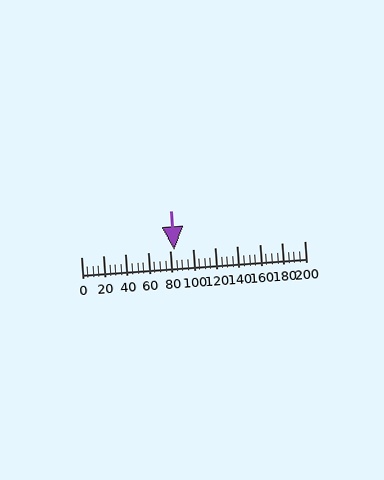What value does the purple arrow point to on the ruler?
The purple arrow points to approximately 84.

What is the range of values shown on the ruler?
The ruler shows values from 0 to 200.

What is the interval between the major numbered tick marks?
The major tick marks are spaced 20 units apart.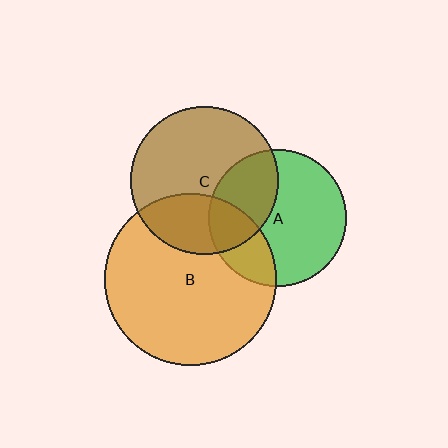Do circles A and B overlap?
Yes.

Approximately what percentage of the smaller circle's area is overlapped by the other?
Approximately 25%.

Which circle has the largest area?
Circle B (orange).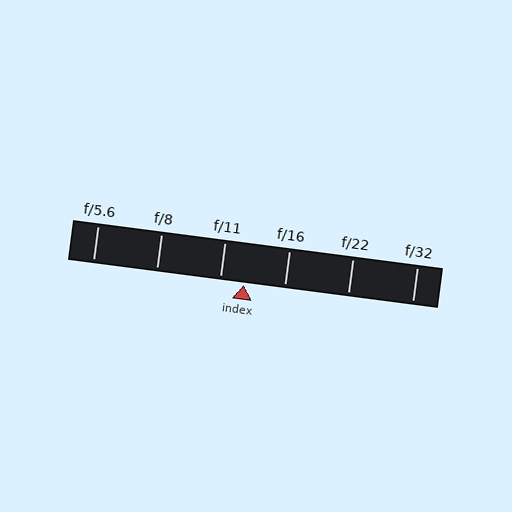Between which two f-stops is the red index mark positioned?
The index mark is between f/11 and f/16.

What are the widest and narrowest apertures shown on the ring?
The widest aperture shown is f/5.6 and the narrowest is f/32.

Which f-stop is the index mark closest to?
The index mark is closest to f/11.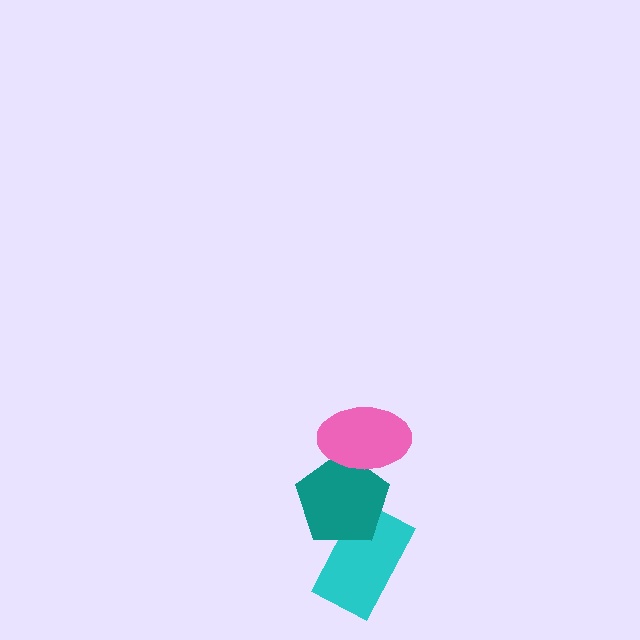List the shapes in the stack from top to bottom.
From top to bottom: the pink ellipse, the teal pentagon, the cyan rectangle.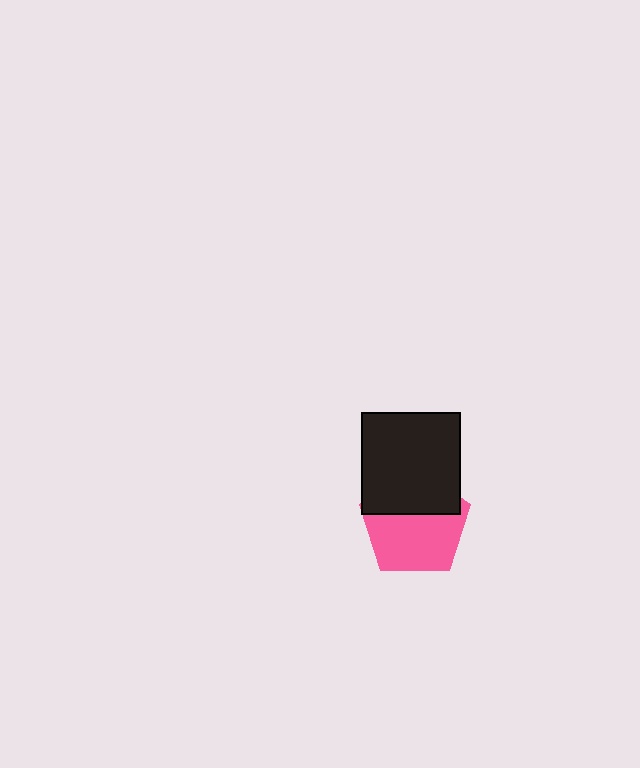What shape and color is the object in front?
The object in front is a black rectangle.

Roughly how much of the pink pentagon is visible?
About half of it is visible (roughly 60%).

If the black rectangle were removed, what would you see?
You would see the complete pink pentagon.